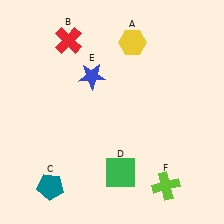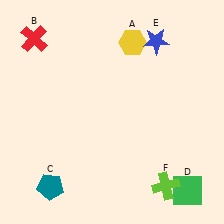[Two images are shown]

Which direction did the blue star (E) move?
The blue star (E) moved right.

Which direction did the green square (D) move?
The green square (D) moved right.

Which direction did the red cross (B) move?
The red cross (B) moved left.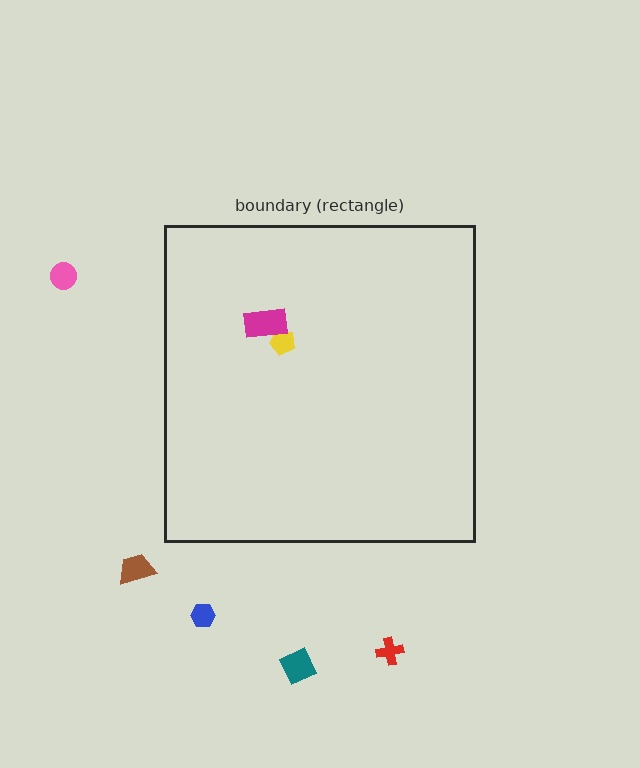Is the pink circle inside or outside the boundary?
Outside.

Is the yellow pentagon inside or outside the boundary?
Inside.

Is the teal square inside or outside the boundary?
Outside.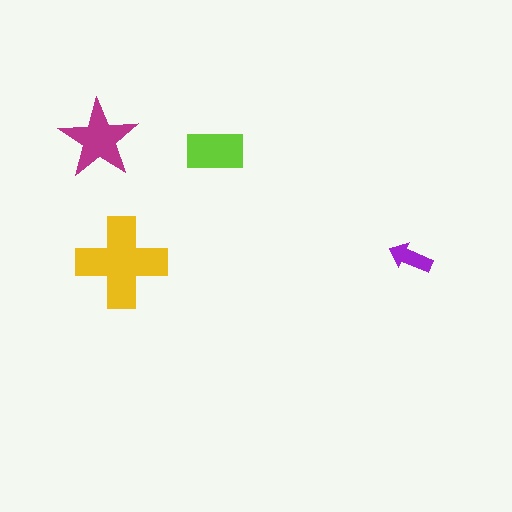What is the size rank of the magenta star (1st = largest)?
2nd.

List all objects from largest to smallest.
The yellow cross, the magenta star, the lime rectangle, the purple arrow.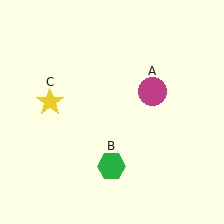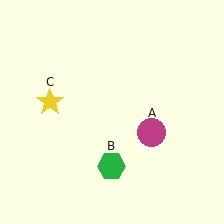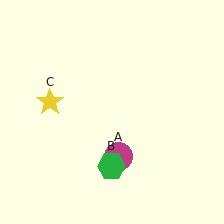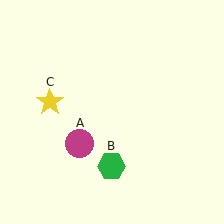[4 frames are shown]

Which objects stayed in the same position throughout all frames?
Green hexagon (object B) and yellow star (object C) remained stationary.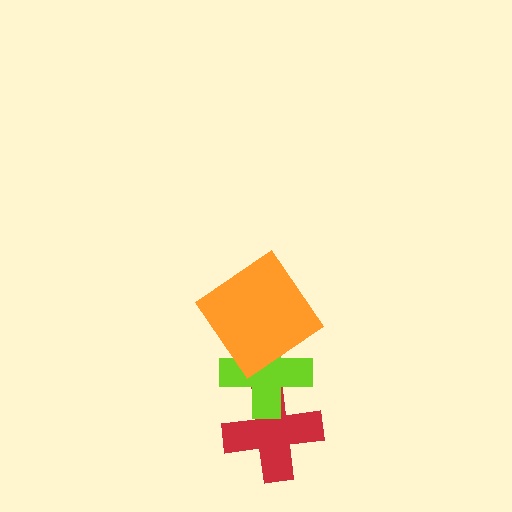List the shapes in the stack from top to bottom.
From top to bottom: the orange diamond, the lime cross, the red cross.